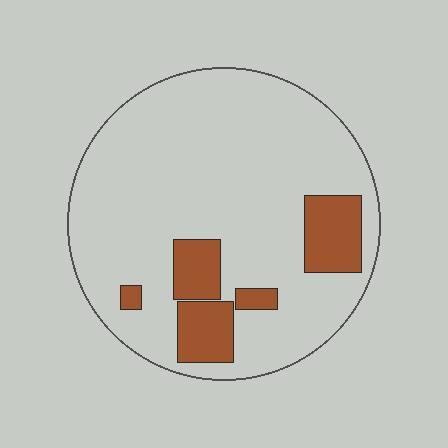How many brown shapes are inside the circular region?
5.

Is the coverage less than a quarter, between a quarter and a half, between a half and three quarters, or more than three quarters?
Less than a quarter.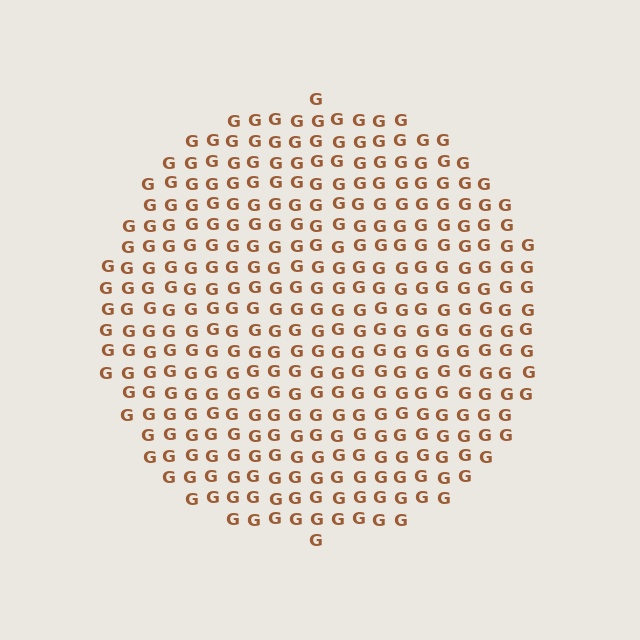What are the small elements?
The small elements are letter G's.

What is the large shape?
The large shape is a circle.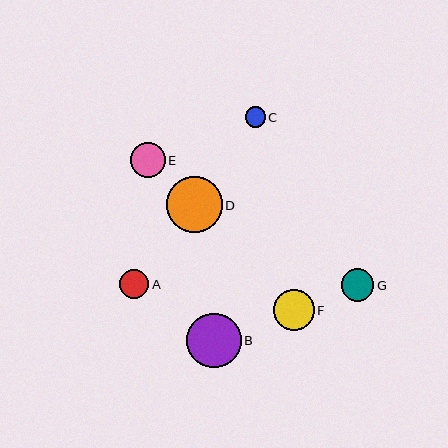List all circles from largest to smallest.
From largest to smallest: D, B, F, E, G, A, C.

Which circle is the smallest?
Circle C is the smallest with a size of approximately 20 pixels.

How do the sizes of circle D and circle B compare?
Circle D and circle B are approximately the same size.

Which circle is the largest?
Circle D is the largest with a size of approximately 56 pixels.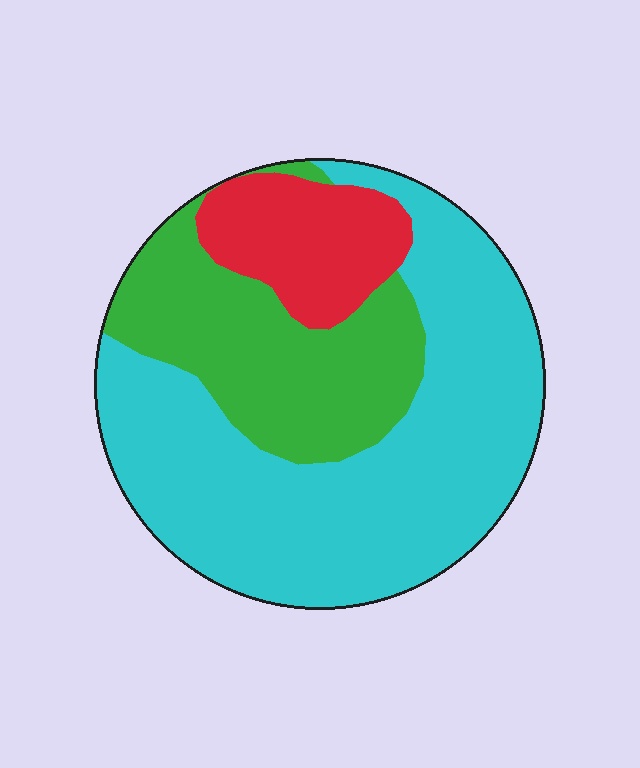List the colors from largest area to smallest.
From largest to smallest: cyan, green, red.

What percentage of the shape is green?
Green takes up between a quarter and a half of the shape.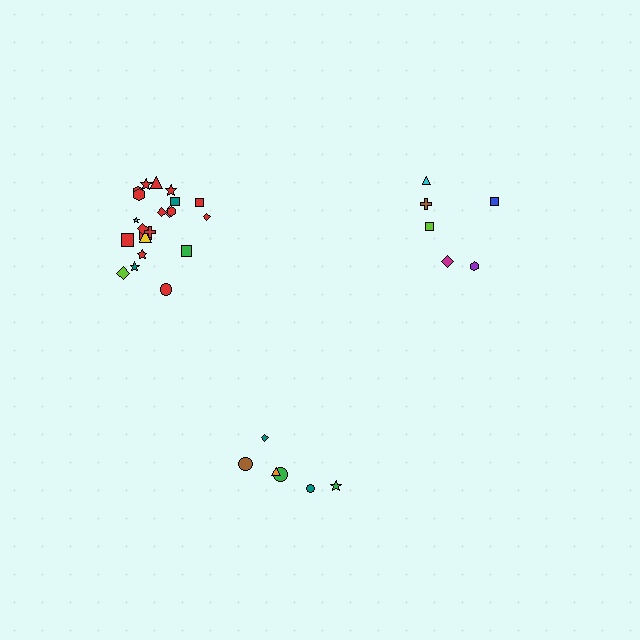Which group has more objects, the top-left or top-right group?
The top-left group.